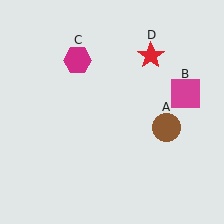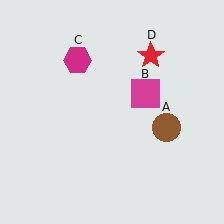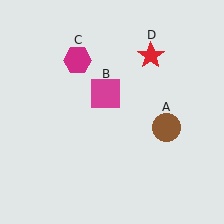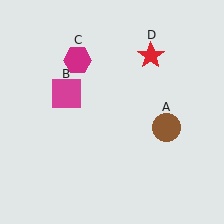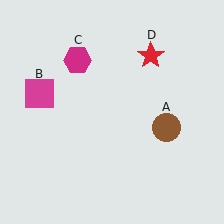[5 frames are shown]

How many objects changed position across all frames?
1 object changed position: magenta square (object B).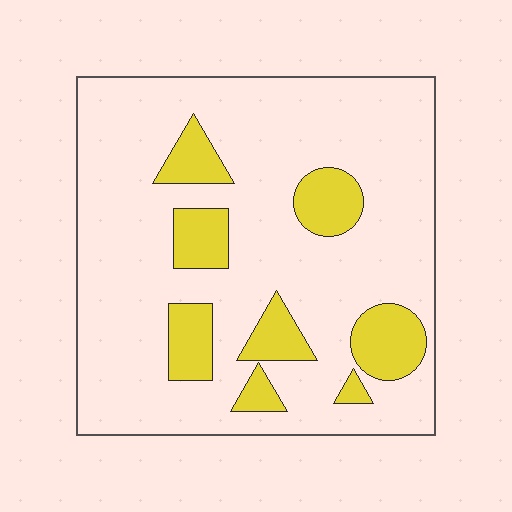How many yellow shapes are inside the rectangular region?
8.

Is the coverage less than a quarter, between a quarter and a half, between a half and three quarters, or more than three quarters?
Less than a quarter.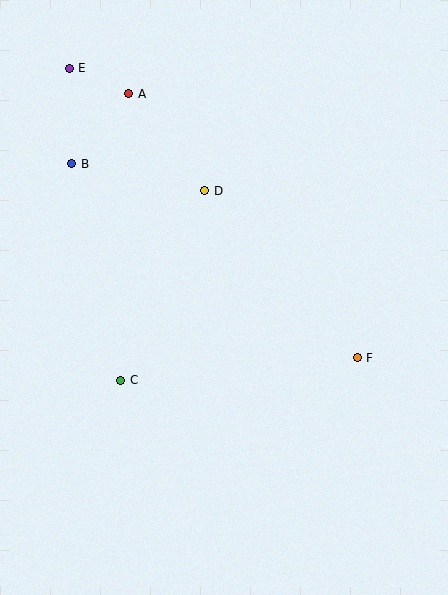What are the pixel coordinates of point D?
Point D is at (205, 191).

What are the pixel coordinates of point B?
Point B is at (72, 164).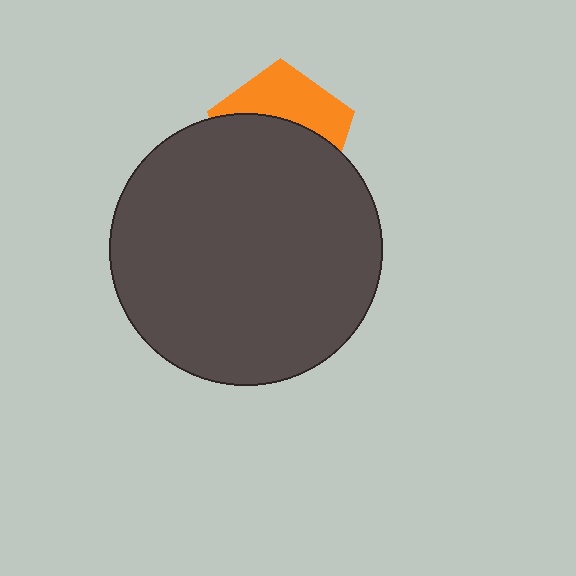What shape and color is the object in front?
The object in front is a dark gray circle.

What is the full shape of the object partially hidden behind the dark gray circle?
The partially hidden object is an orange pentagon.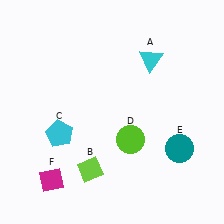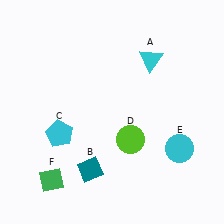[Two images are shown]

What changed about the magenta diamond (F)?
In Image 1, F is magenta. In Image 2, it changed to green.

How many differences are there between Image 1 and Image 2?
There are 3 differences between the two images.